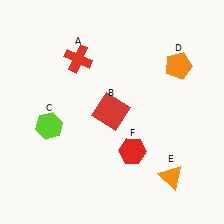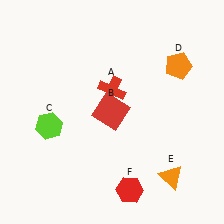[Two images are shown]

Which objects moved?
The objects that moved are: the red cross (A), the red hexagon (F).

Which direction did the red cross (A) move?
The red cross (A) moved right.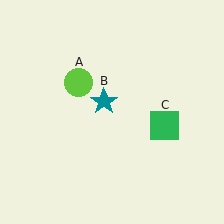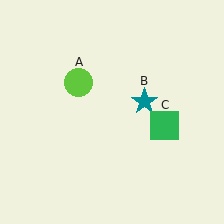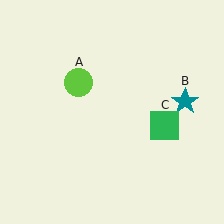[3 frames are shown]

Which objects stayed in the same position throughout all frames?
Lime circle (object A) and green square (object C) remained stationary.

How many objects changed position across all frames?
1 object changed position: teal star (object B).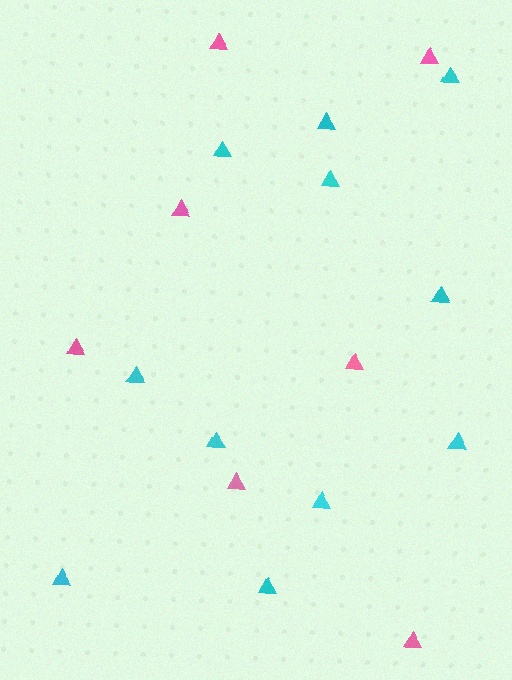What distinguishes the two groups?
There are 2 groups: one group of pink triangles (7) and one group of cyan triangles (11).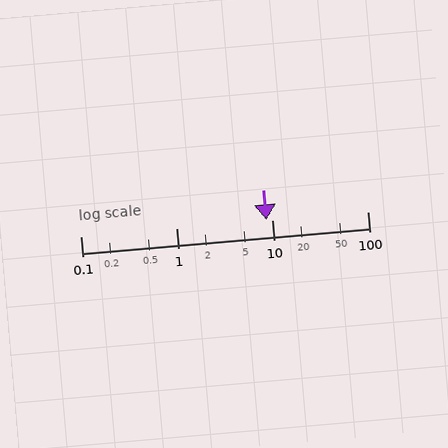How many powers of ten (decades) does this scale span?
The scale spans 3 decades, from 0.1 to 100.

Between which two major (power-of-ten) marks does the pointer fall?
The pointer is between 1 and 10.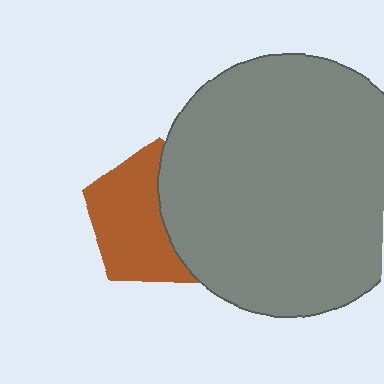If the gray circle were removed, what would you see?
You would see the complete brown pentagon.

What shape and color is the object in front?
The object in front is a gray circle.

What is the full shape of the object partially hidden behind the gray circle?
The partially hidden object is a brown pentagon.